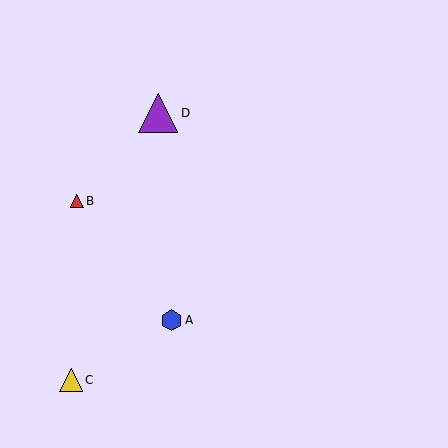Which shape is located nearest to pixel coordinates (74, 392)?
The yellow triangle (labeled C) at (71, 380) is nearest to that location.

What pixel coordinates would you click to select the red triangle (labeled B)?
Click at (77, 201) to select the red triangle B.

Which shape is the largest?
The purple triangle (labeled D) is the largest.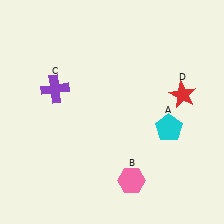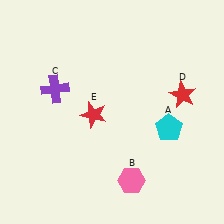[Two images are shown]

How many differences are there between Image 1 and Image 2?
There is 1 difference between the two images.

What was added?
A red star (E) was added in Image 2.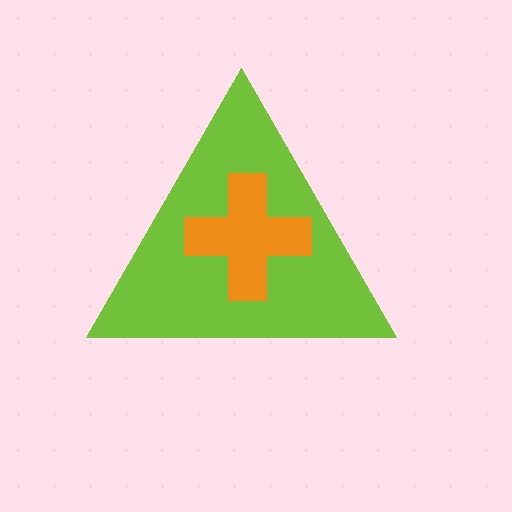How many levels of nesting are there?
2.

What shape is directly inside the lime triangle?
The orange cross.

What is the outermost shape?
The lime triangle.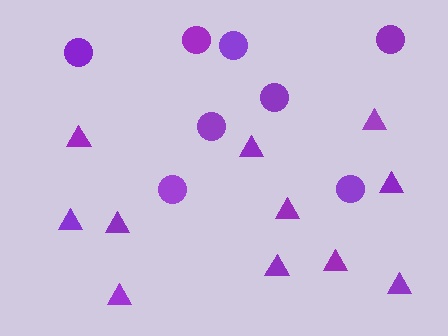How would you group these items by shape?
There are 2 groups: one group of circles (8) and one group of triangles (11).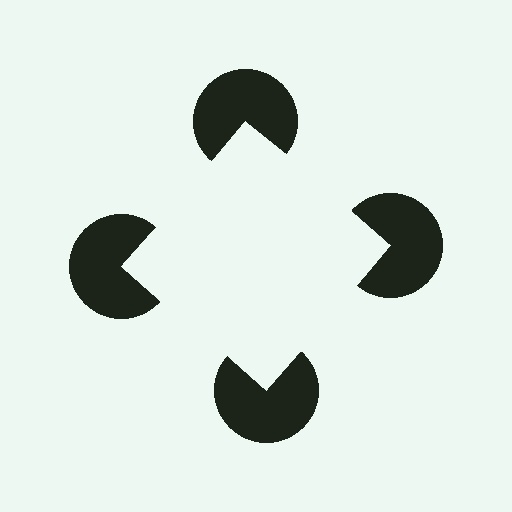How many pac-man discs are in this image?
There are 4 — one at each vertex of the illusory square.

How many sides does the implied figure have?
4 sides.